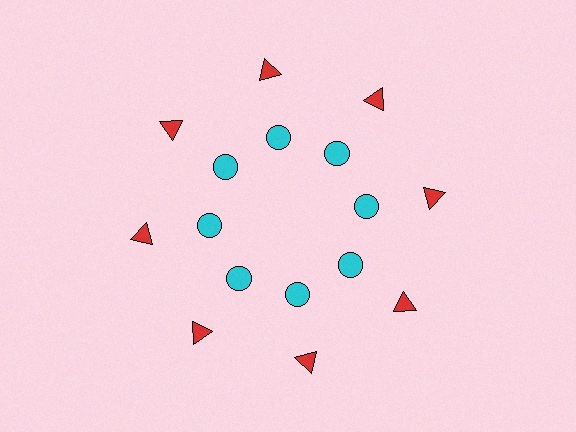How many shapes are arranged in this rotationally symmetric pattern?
There are 16 shapes, arranged in 8 groups of 2.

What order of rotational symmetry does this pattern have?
This pattern has 8-fold rotational symmetry.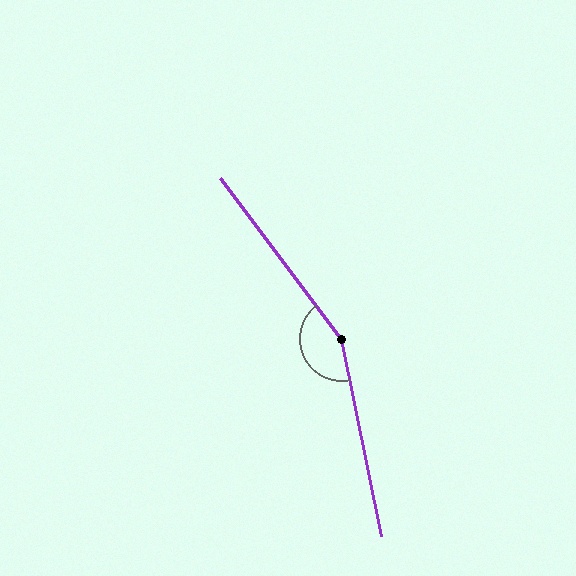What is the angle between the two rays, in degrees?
Approximately 154 degrees.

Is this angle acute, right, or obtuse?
It is obtuse.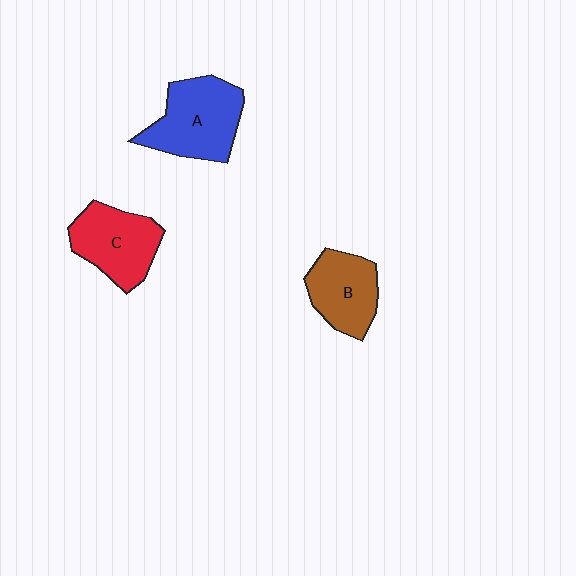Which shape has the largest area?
Shape A (blue).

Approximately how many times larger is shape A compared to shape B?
Approximately 1.3 times.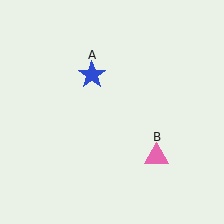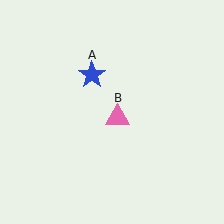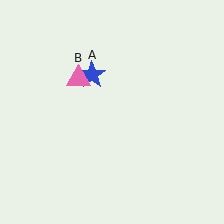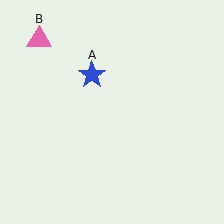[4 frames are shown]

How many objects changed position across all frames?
1 object changed position: pink triangle (object B).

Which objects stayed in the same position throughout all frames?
Blue star (object A) remained stationary.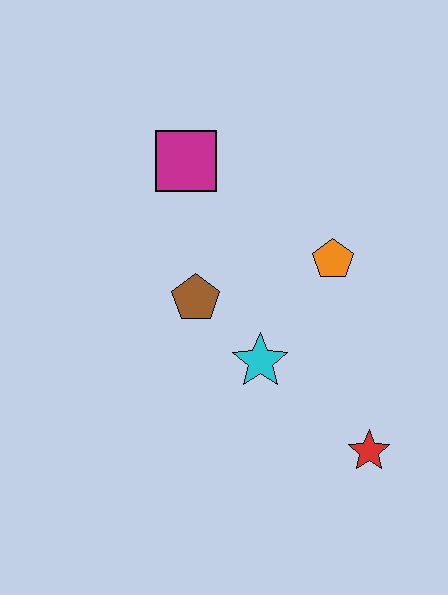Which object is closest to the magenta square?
The brown pentagon is closest to the magenta square.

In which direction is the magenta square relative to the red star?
The magenta square is above the red star.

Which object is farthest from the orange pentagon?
The red star is farthest from the orange pentagon.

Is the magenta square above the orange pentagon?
Yes